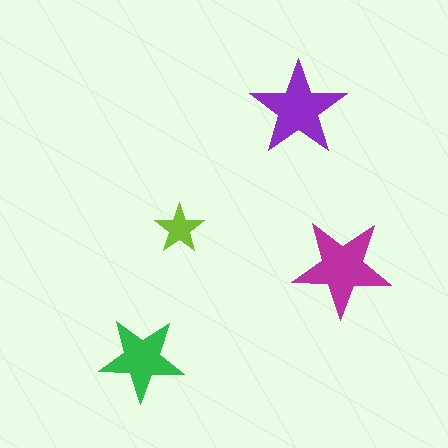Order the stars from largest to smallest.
the magenta one, the purple one, the green one, the lime one.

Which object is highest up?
The purple star is topmost.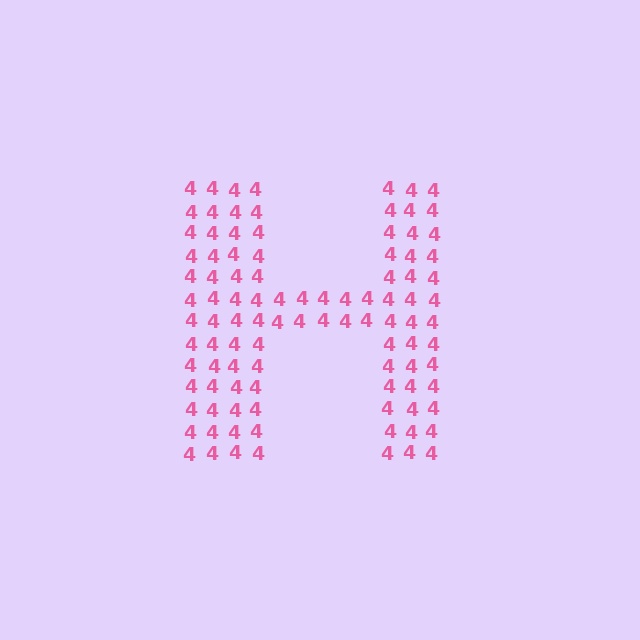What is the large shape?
The large shape is the letter H.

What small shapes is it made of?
It is made of small digit 4's.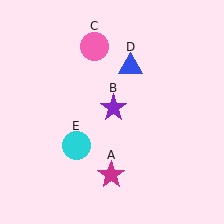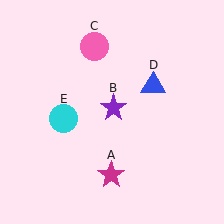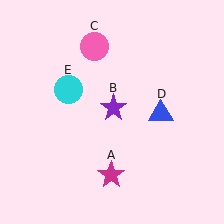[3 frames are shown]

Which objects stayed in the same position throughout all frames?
Magenta star (object A) and purple star (object B) and pink circle (object C) remained stationary.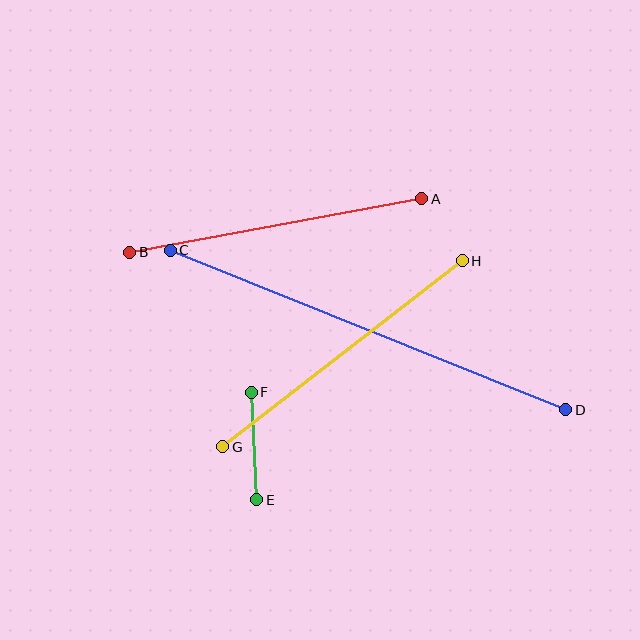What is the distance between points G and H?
The distance is approximately 303 pixels.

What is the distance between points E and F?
The distance is approximately 108 pixels.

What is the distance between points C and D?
The distance is approximately 427 pixels.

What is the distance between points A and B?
The distance is approximately 297 pixels.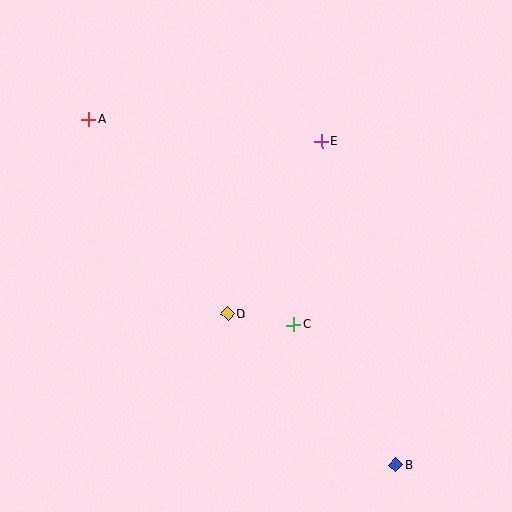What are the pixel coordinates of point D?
Point D is at (228, 314).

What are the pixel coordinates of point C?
Point C is at (294, 325).